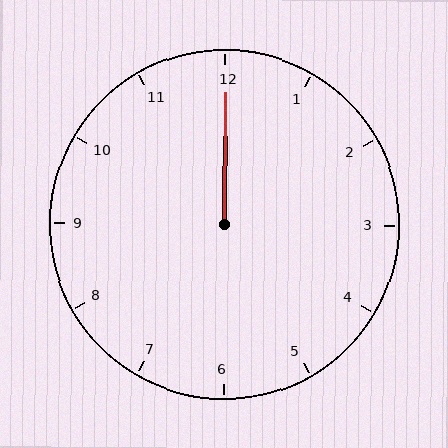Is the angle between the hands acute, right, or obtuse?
It is acute.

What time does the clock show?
12:00.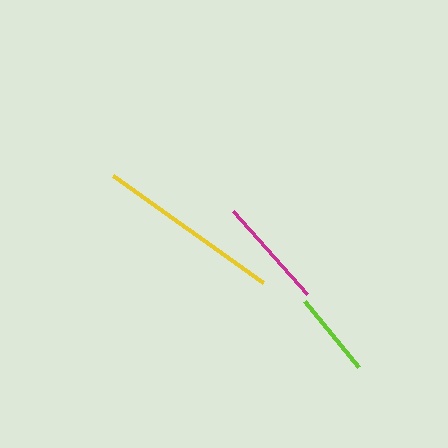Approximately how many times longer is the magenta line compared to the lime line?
The magenta line is approximately 1.3 times the length of the lime line.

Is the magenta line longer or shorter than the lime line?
The magenta line is longer than the lime line.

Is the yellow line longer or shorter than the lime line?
The yellow line is longer than the lime line.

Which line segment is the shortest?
The lime line is the shortest at approximately 85 pixels.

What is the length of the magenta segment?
The magenta segment is approximately 111 pixels long.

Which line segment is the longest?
The yellow line is the longest at approximately 185 pixels.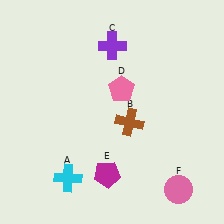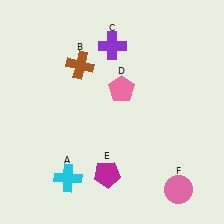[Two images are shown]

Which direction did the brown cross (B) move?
The brown cross (B) moved up.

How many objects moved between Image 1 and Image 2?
1 object moved between the two images.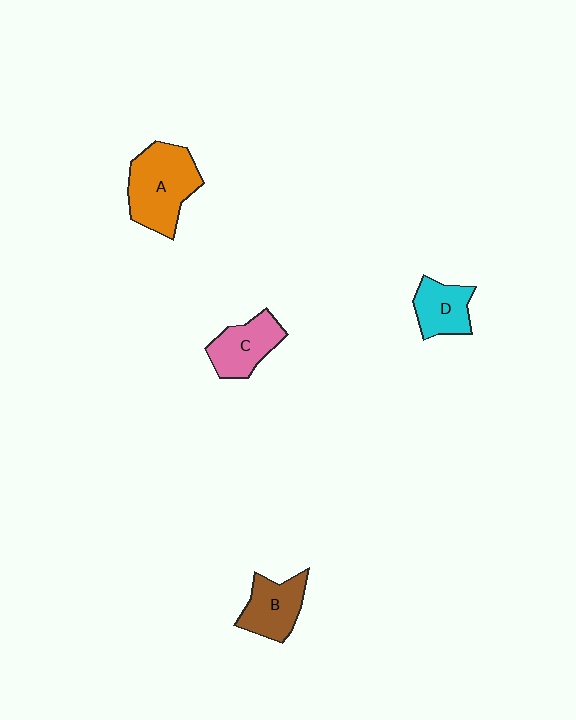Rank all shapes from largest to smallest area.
From largest to smallest: A (orange), C (pink), B (brown), D (cyan).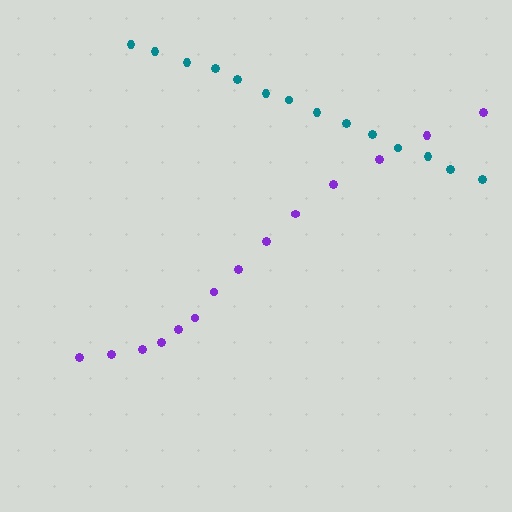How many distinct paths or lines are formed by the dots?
There are 2 distinct paths.